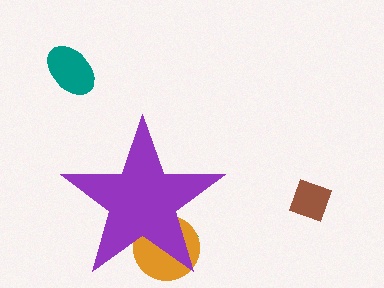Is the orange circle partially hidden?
Yes, the orange circle is partially hidden behind the purple star.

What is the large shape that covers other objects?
A purple star.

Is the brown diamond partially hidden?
No, the brown diamond is fully visible.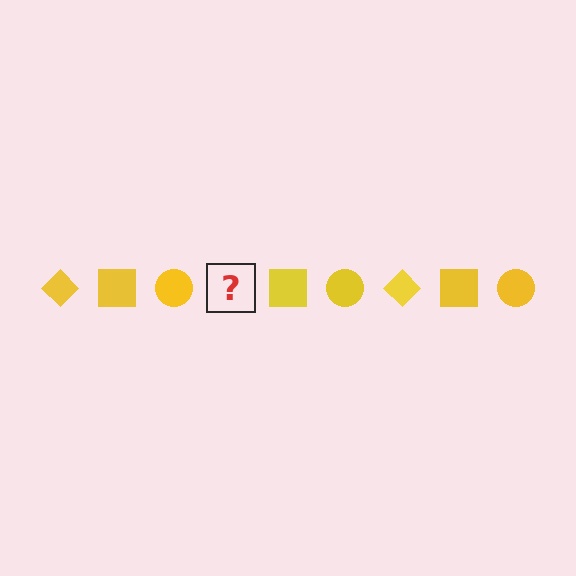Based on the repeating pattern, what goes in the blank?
The blank should be a yellow diamond.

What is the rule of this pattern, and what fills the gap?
The rule is that the pattern cycles through diamond, square, circle shapes in yellow. The gap should be filled with a yellow diamond.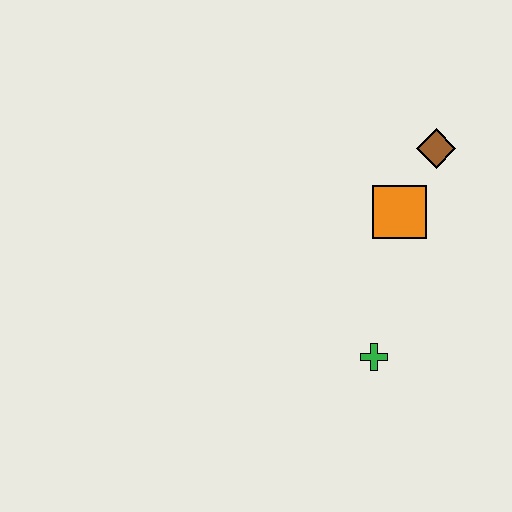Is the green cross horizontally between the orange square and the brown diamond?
No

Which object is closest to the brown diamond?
The orange square is closest to the brown diamond.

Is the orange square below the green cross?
No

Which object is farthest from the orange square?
The green cross is farthest from the orange square.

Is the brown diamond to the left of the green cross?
No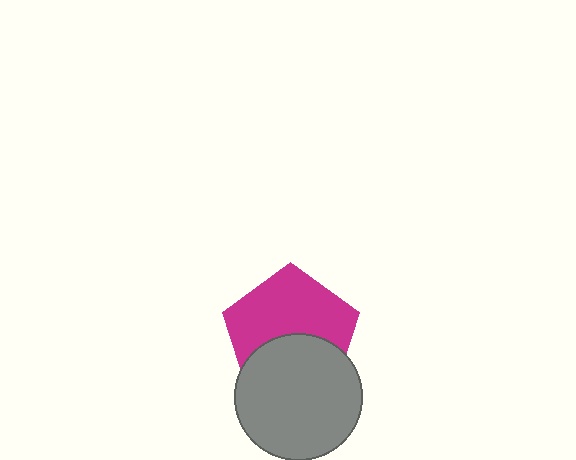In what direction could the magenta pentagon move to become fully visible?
The magenta pentagon could move up. That would shift it out from behind the gray circle entirely.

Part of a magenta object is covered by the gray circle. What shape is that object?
It is a pentagon.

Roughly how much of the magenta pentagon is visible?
About half of it is visible (roughly 59%).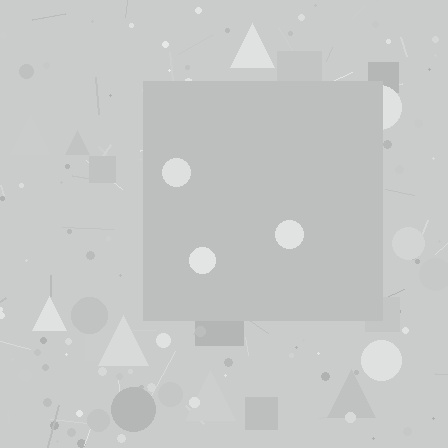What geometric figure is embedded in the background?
A square is embedded in the background.